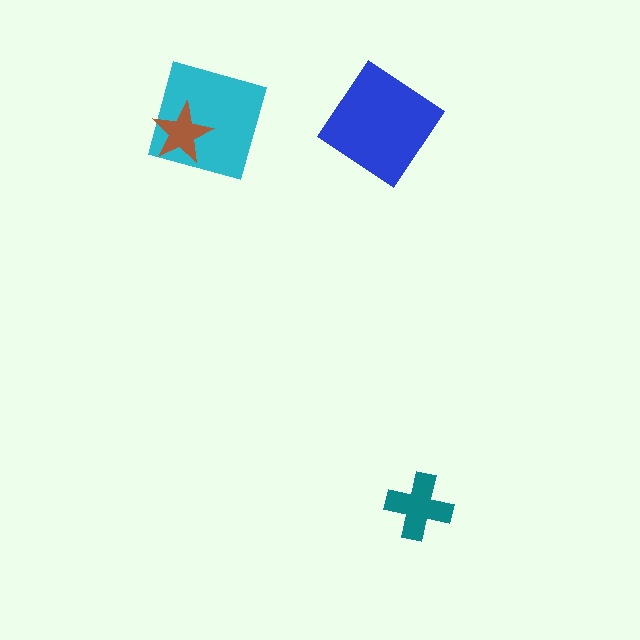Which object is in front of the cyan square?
The brown star is in front of the cyan square.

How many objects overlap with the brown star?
1 object overlaps with the brown star.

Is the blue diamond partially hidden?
No, no other shape covers it.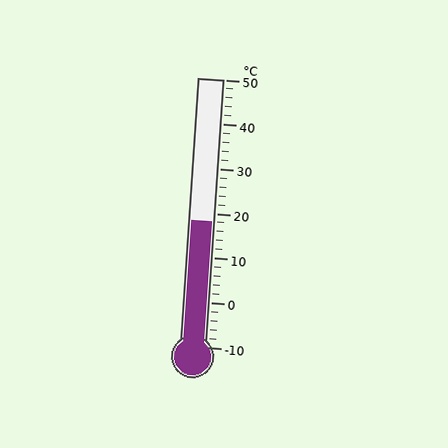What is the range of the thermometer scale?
The thermometer scale ranges from -10°C to 50°C.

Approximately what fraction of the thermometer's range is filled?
The thermometer is filled to approximately 45% of its range.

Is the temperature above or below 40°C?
The temperature is below 40°C.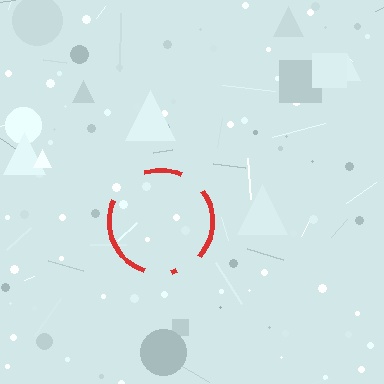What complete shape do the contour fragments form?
The contour fragments form a circle.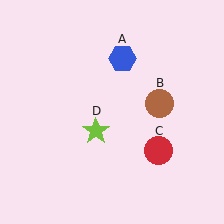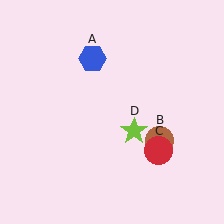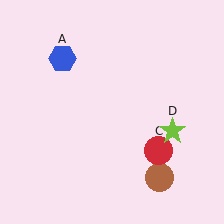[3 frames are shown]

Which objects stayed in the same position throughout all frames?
Red circle (object C) remained stationary.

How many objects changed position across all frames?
3 objects changed position: blue hexagon (object A), brown circle (object B), lime star (object D).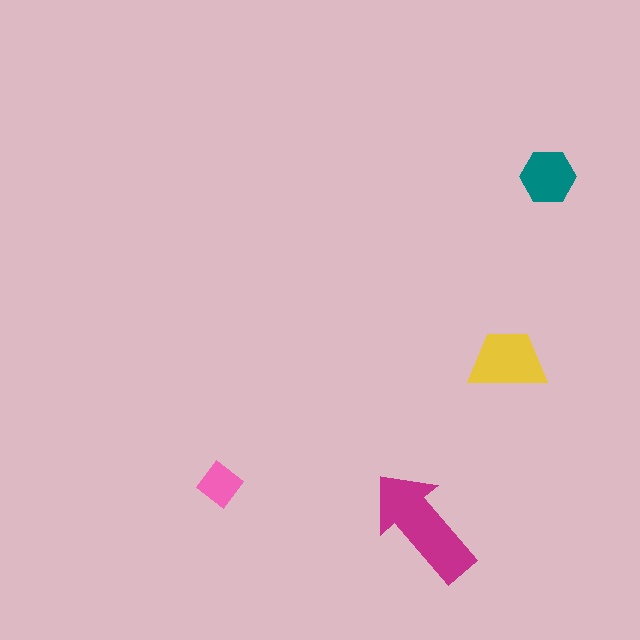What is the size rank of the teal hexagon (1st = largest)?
3rd.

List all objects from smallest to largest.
The pink diamond, the teal hexagon, the yellow trapezoid, the magenta arrow.